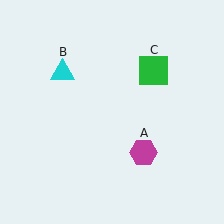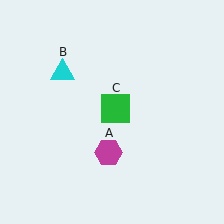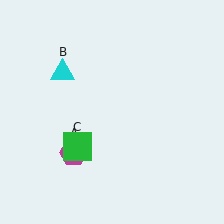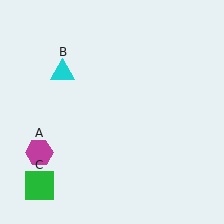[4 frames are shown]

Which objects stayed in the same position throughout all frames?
Cyan triangle (object B) remained stationary.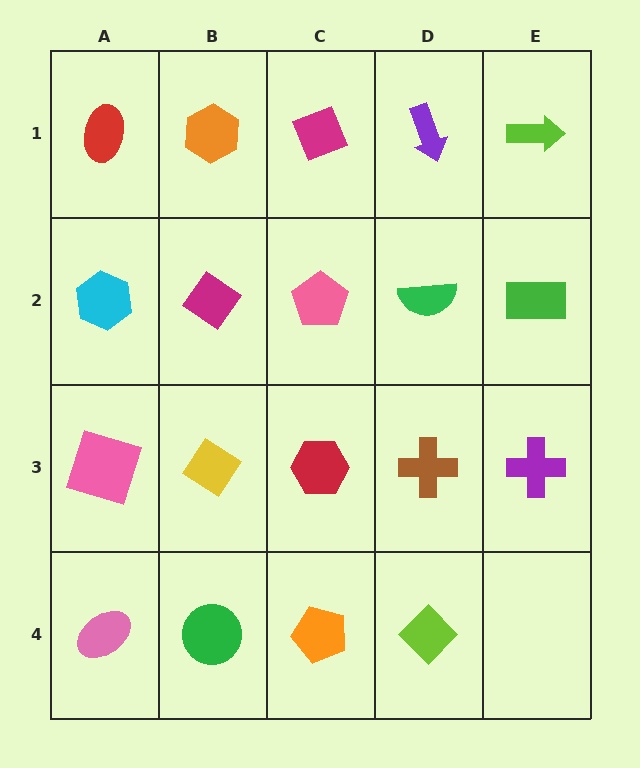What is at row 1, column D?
A purple arrow.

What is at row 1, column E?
A lime arrow.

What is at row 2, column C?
A pink pentagon.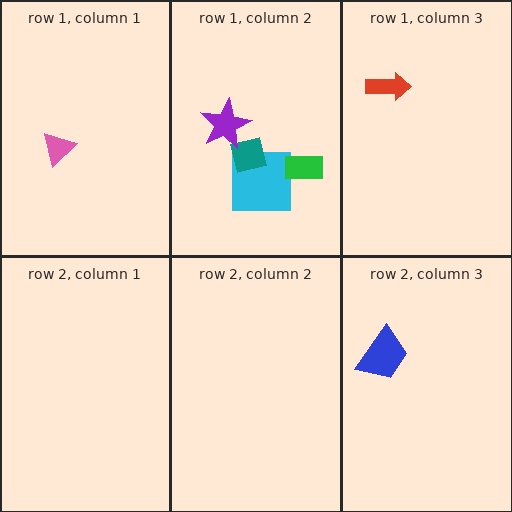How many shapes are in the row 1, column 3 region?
1.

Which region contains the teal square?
The row 1, column 2 region.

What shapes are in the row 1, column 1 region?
The pink triangle.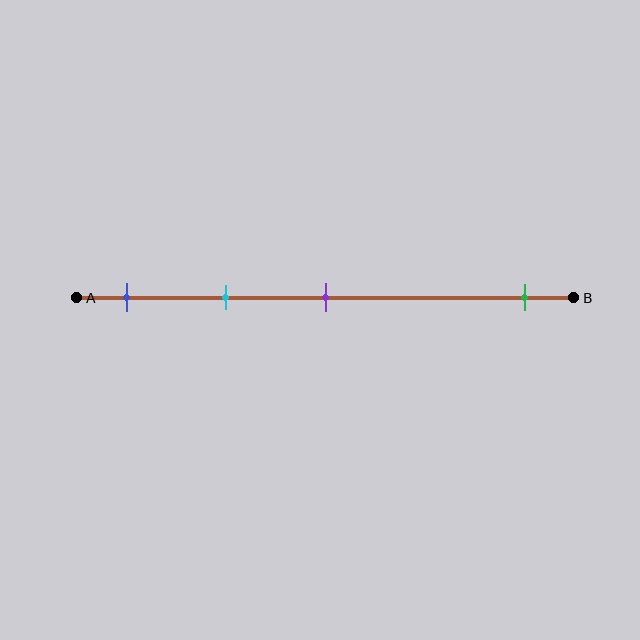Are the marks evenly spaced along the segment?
No, the marks are not evenly spaced.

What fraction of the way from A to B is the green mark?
The green mark is approximately 90% (0.9) of the way from A to B.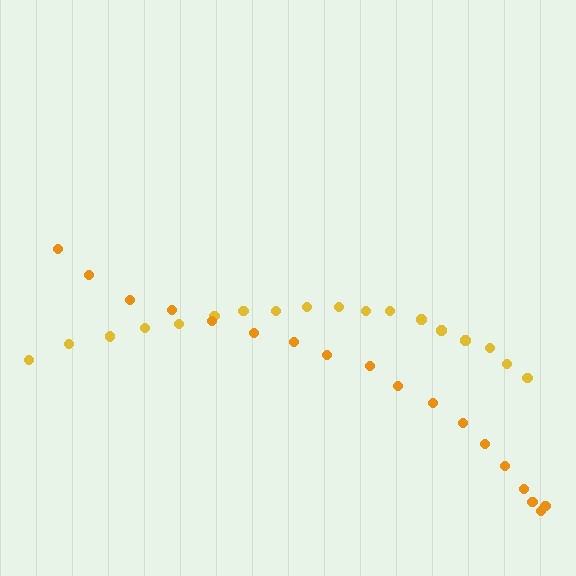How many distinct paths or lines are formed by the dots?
There are 2 distinct paths.